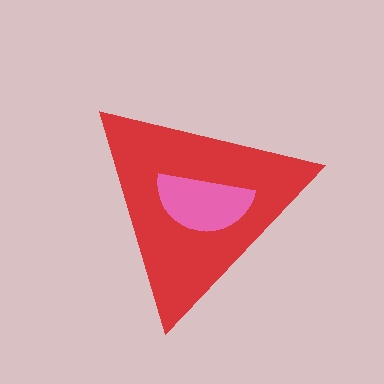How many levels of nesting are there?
2.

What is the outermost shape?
The red triangle.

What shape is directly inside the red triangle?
The pink semicircle.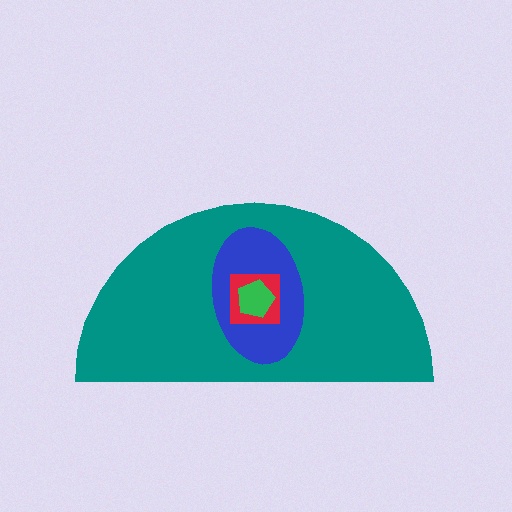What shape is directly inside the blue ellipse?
The red square.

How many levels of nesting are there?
4.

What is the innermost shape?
The green pentagon.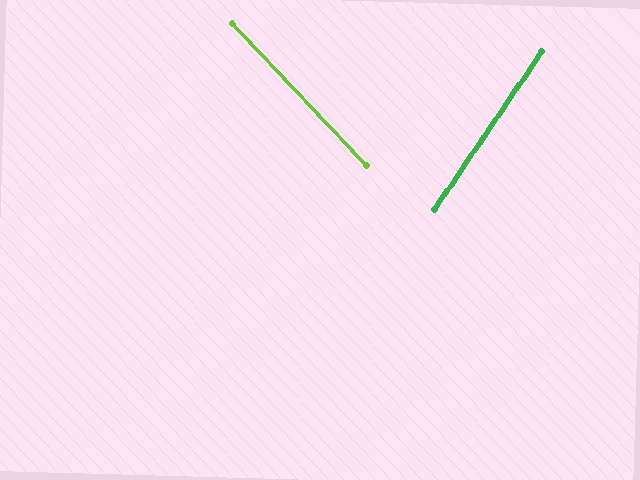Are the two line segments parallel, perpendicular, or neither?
Neither parallel nor perpendicular — they differ by about 77°.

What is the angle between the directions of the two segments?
Approximately 77 degrees.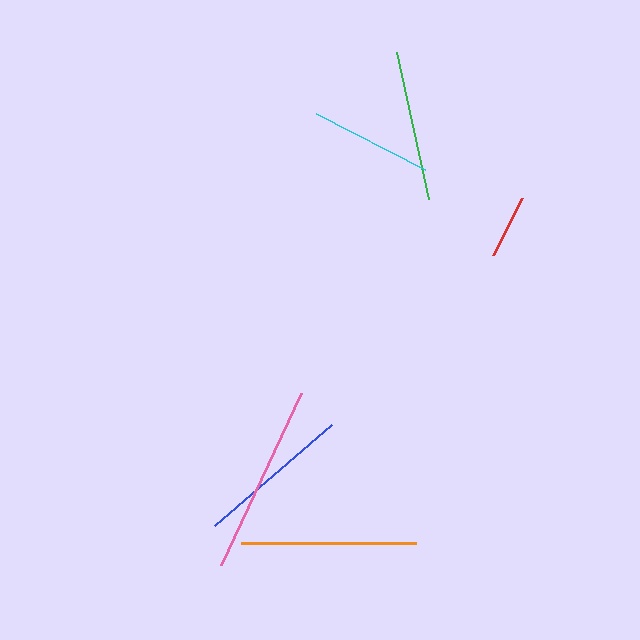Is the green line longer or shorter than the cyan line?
The green line is longer than the cyan line.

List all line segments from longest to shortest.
From longest to shortest: pink, orange, blue, green, cyan, red.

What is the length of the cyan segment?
The cyan segment is approximately 122 pixels long.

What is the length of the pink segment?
The pink segment is approximately 190 pixels long.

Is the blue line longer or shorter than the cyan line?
The blue line is longer than the cyan line.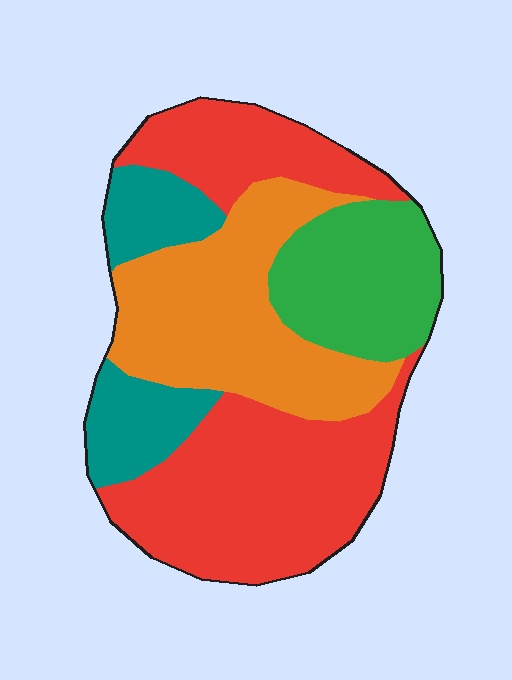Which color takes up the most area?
Red, at roughly 40%.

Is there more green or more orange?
Orange.